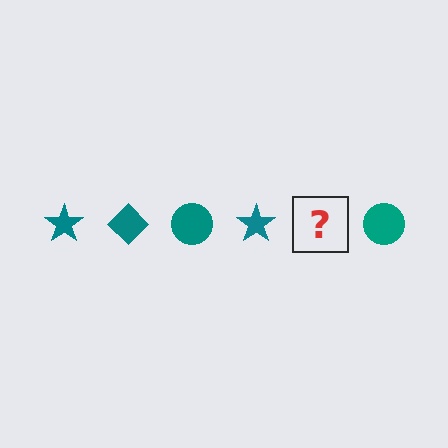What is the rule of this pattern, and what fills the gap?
The rule is that the pattern cycles through star, diamond, circle shapes in teal. The gap should be filled with a teal diamond.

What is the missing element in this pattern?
The missing element is a teal diamond.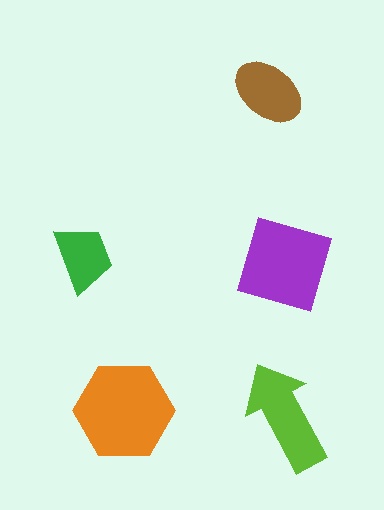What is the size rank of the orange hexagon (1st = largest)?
1st.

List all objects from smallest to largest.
The green trapezoid, the brown ellipse, the lime arrow, the purple diamond, the orange hexagon.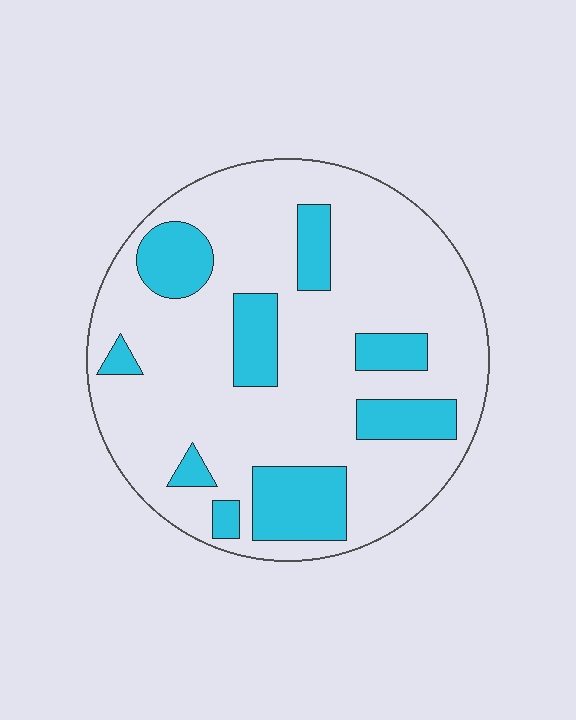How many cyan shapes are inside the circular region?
9.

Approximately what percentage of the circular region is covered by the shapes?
Approximately 25%.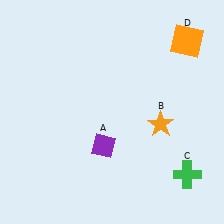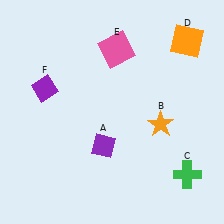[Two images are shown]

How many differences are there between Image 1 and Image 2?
There are 2 differences between the two images.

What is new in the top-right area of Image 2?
A pink square (E) was added in the top-right area of Image 2.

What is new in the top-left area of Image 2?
A purple diamond (F) was added in the top-left area of Image 2.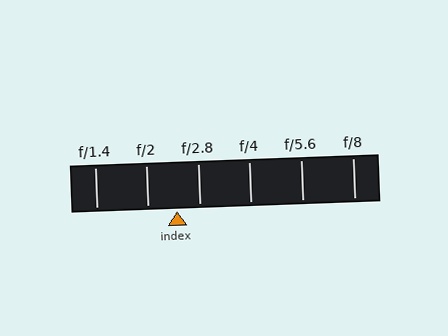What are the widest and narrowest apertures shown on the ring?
The widest aperture shown is f/1.4 and the narrowest is f/8.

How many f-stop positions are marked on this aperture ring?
There are 6 f-stop positions marked.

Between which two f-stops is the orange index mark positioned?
The index mark is between f/2 and f/2.8.